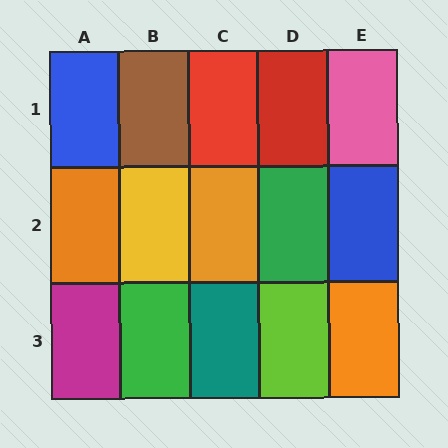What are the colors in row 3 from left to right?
Magenta, green, teal, lime, orange.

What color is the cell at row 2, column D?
Green.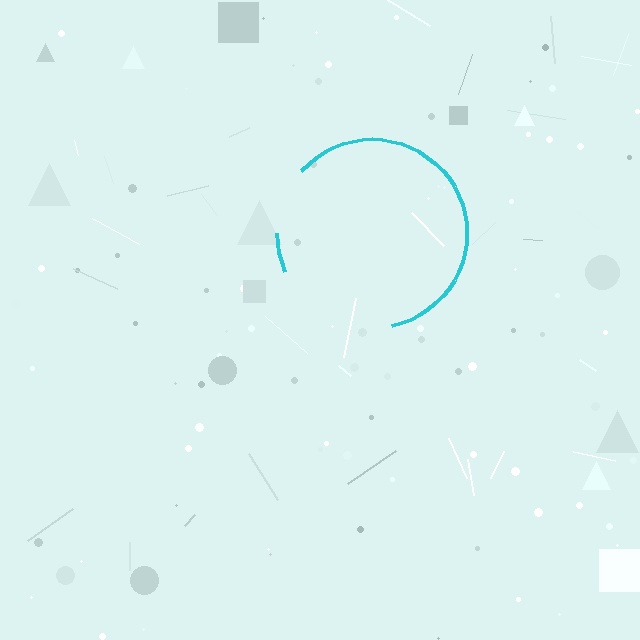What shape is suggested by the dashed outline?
The dashed outline suggests a circle.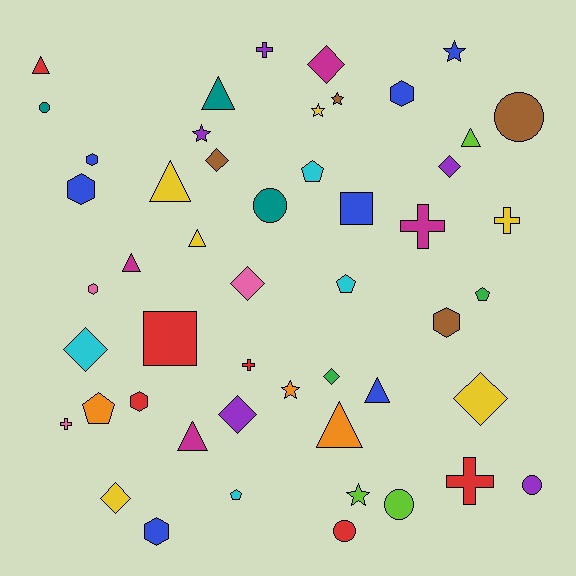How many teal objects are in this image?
There are 3 teal objects.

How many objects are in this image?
There are 50 objects.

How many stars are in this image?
There are 6 stars.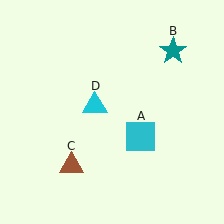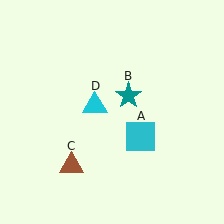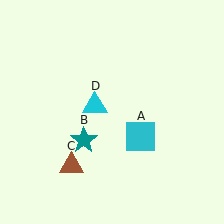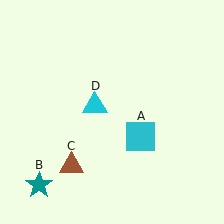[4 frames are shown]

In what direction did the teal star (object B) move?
The teal star (object B) moved down and to the left.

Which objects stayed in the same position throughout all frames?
Cyan square (object A) and brown triangle (object C) and cyan triangle (object D) remained stationary.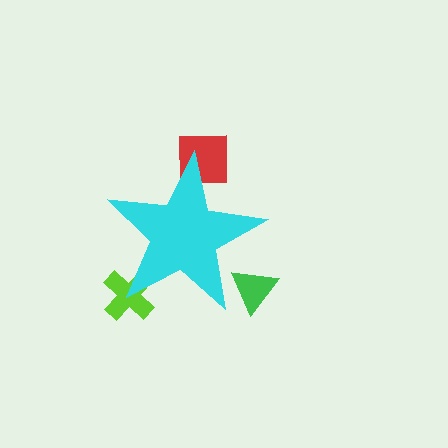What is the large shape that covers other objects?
A cyan star.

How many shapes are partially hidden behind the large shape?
3 shapes are partially hidden.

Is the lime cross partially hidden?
Yes, the lime cross is partially hidden behind the cyan star.